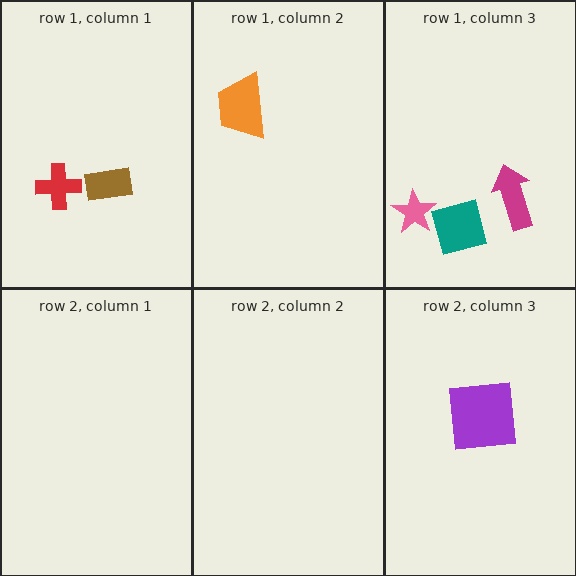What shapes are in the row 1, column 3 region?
The magenta arrow, the teal square, the pink star.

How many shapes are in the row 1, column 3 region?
3.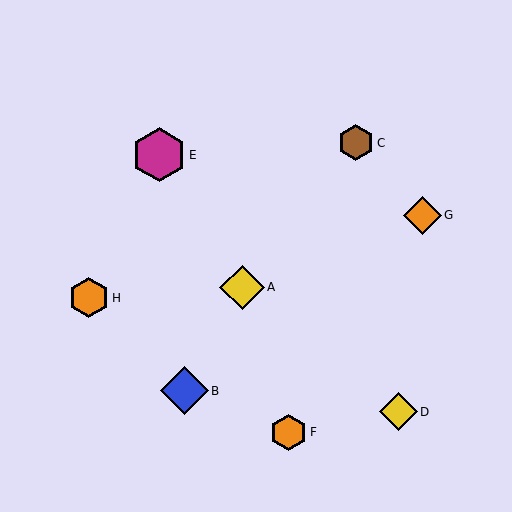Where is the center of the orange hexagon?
The center of the orange hexagon is at (89, 298).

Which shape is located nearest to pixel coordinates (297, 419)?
The orange hexagon (labeled F) at (288, 432) is nearest to that location.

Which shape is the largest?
The magenta hexagon (labeled E) is the largest.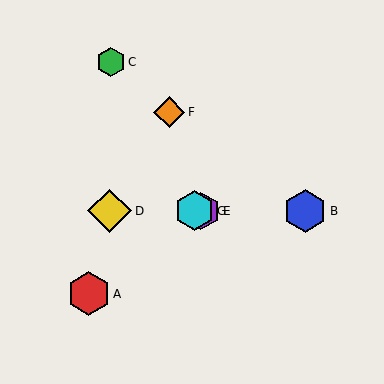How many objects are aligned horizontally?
4 objects (B, D, E, G) are aligned horizontally.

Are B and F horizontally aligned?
No, B is at y≈211 and F is at y≈112.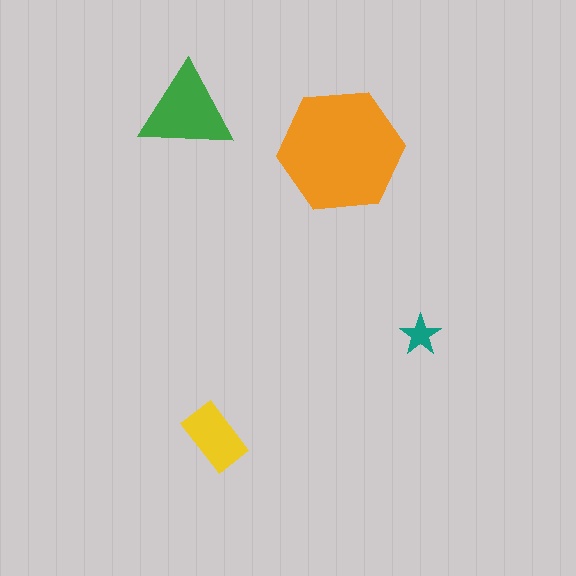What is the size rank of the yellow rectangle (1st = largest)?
3rd.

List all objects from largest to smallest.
The orange hexagon, the green triangle, the yellow rectangle, the teal star.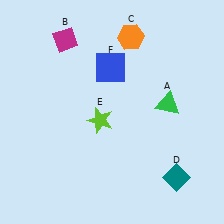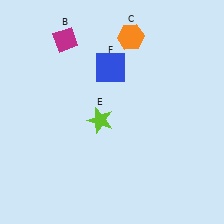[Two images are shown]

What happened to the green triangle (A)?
The green triangle (A) was removed in Image 2. It was in the top-right area of Image 1.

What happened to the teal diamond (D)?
The teal diamond (D) was removed in Image 2. It was in the bottom-right area of Image 1.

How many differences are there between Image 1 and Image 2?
There are 2 differences between the two images.